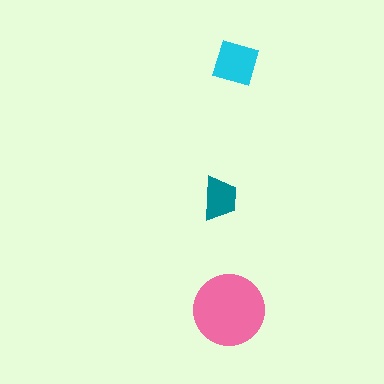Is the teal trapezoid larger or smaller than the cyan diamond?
Smaller.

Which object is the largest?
The pink circle.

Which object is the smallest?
The teal trapezoid.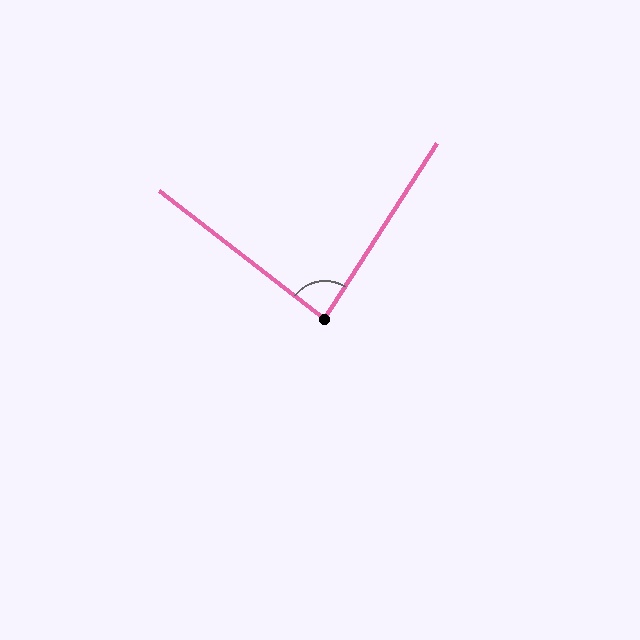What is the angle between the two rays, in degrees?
Approximately 85 degrees.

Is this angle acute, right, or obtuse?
It is acute.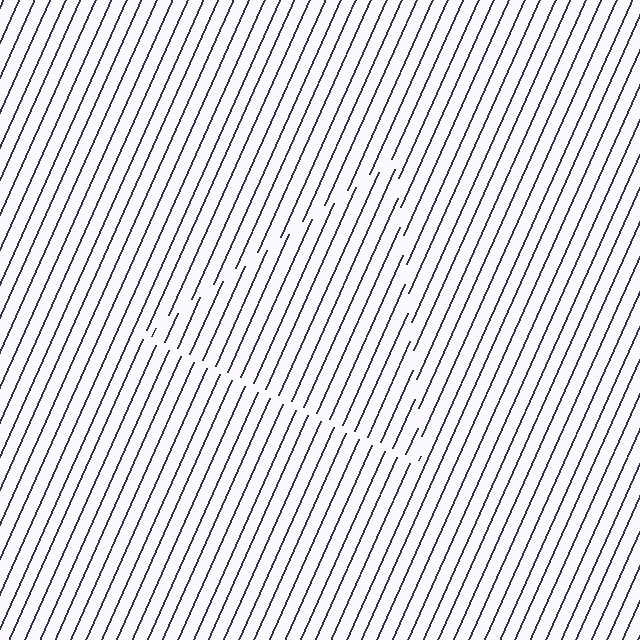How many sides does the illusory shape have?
3 sides — the line-ends trace a triangle.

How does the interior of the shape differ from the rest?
The interior of the shape contains the same grating, shifted by half a period — the contour is defined by the phase discontinuity where line-ends from the inner and outer gratings abut.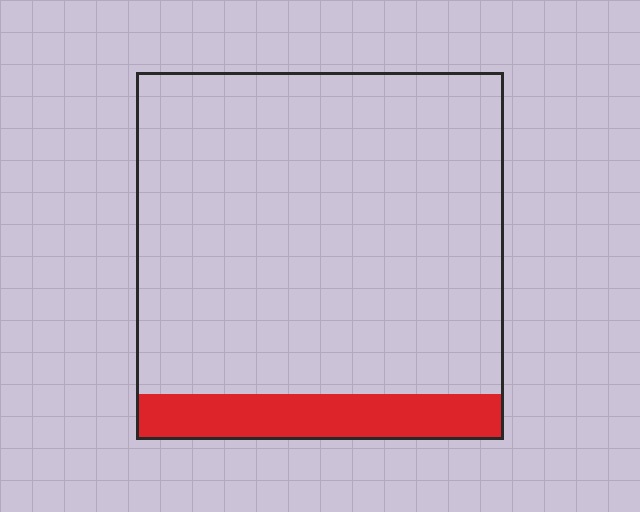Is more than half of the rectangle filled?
No.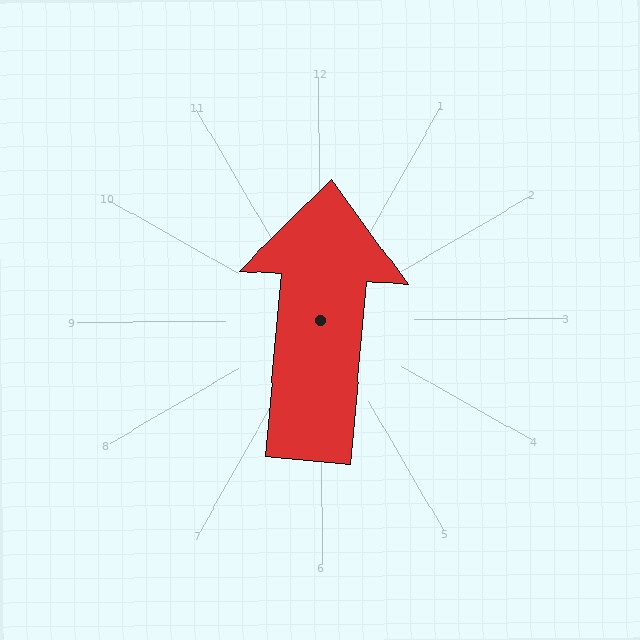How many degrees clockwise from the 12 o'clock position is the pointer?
Approximately 5 degrees.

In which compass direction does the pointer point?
North.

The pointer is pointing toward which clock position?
Roughly 12 o'clock.